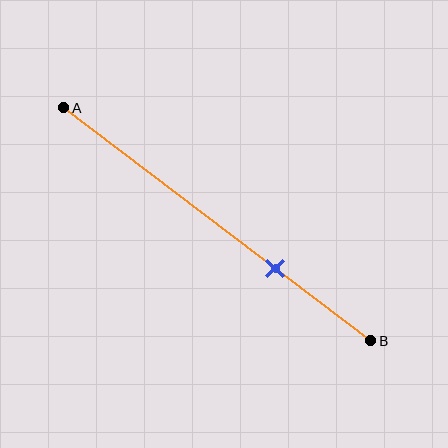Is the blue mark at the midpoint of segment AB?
No, the mark is at about 70% from A, not at the 50% midpoint.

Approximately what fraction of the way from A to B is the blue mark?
The blue mark is approximately 70% of the way from A to B.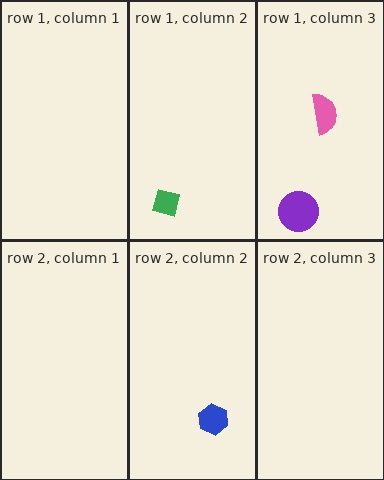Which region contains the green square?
The row 1, column 2 region.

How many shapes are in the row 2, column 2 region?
1.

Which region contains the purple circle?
The row 1, column 3 region.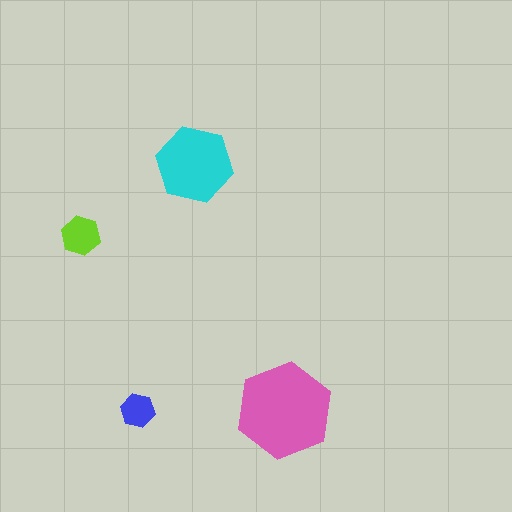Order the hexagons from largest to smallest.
the pink one, the cyan one, the lime one, the blue one.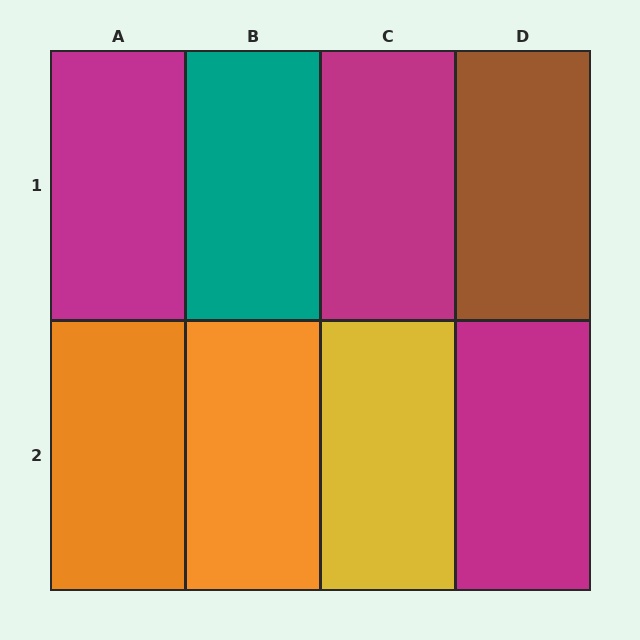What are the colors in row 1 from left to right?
Magenta, teal, magenta, brown.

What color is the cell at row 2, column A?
Orange.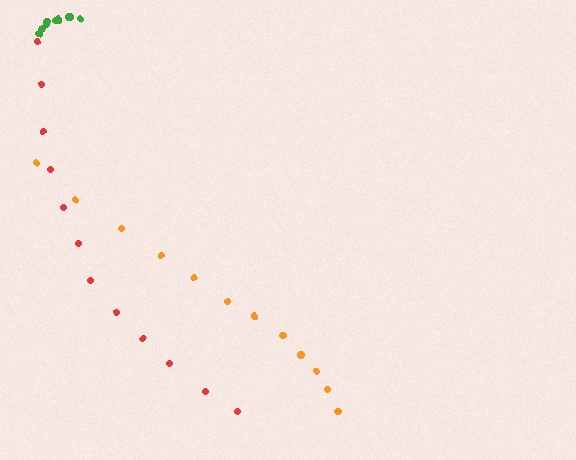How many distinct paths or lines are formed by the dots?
There are 3 distinct paths.